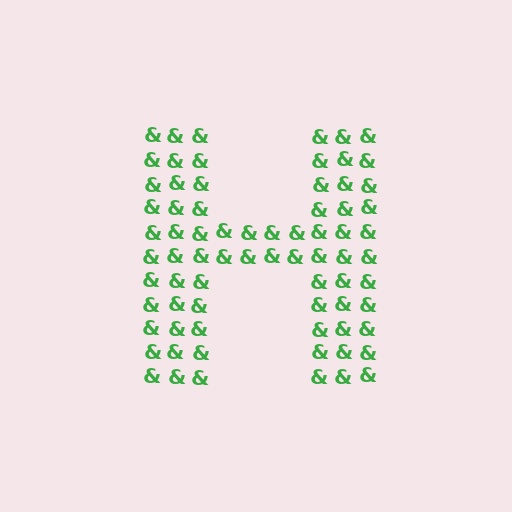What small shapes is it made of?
It is made of small ampersands.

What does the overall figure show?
The overall figure shows the letter H.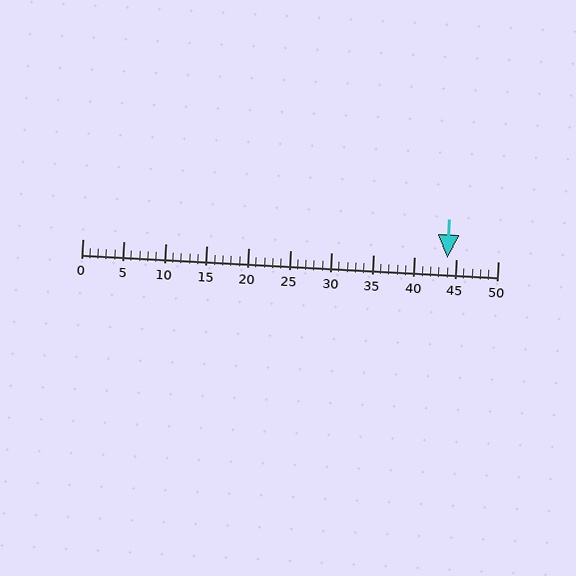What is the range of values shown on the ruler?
The ruler shows values from 0 to 50.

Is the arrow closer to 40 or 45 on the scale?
The arrow is closer to 45.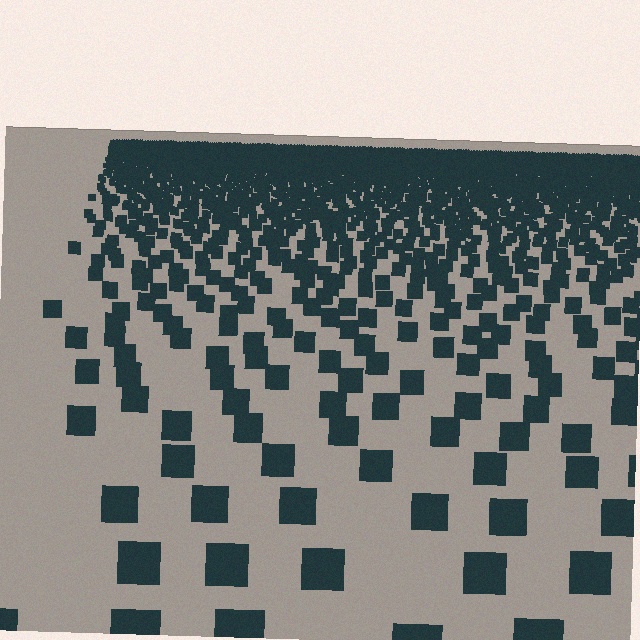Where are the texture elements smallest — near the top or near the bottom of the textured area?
Near the top.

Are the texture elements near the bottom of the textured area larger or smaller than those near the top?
Larger. Near the bottom, elements are closer to the viewer and appear at a bigger on-screen size.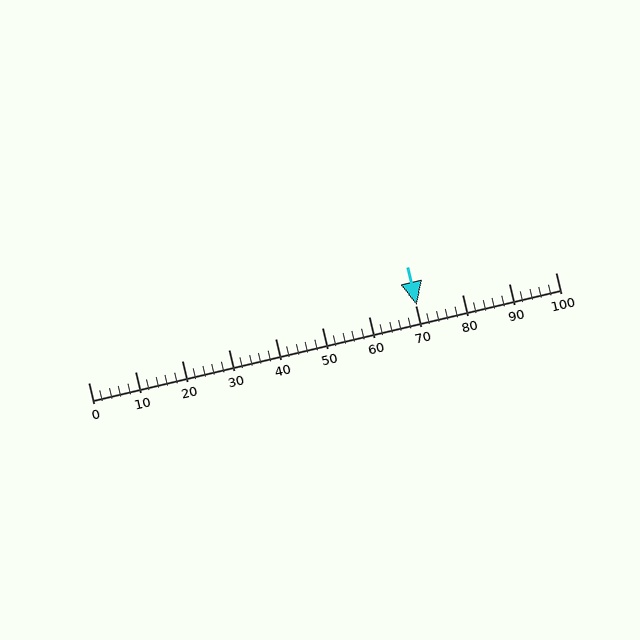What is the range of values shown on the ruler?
The ruler shows values from 0 to 100.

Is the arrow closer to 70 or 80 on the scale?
The arrow is closer to 70.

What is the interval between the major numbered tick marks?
The major tick marks are spaced 10 units apart.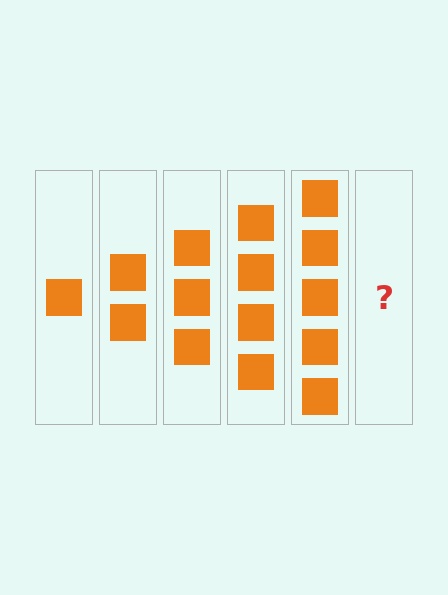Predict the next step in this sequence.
The next step is 6 squares.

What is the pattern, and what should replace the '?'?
The pattern is that each step adds one more square. The '?' should be 6 squares.